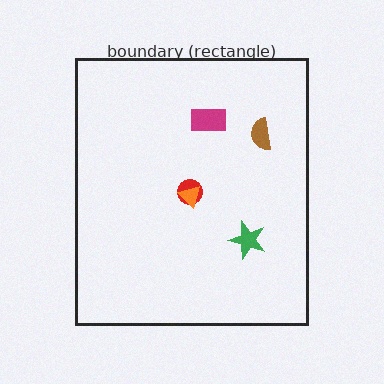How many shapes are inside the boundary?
5 inside, 0 outside.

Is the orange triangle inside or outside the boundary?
Inside.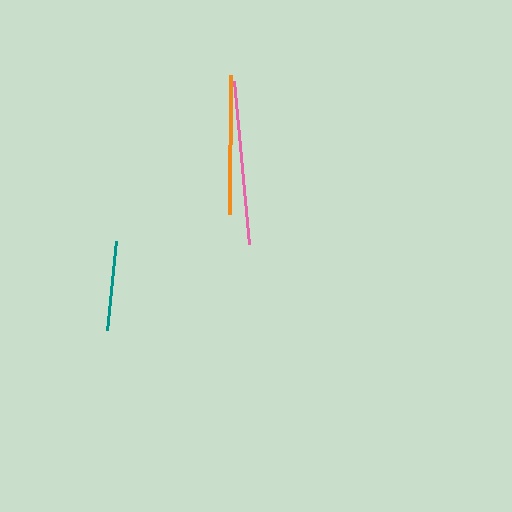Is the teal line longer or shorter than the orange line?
The orange line is longer than the teal line.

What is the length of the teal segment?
The teal segment is approximately 89 pixels long.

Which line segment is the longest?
The pink line is the longest at approximately 163 pixels.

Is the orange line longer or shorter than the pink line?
The pink line is longer than the orange line.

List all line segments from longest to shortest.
From longest to shortest: pink, orange, teal.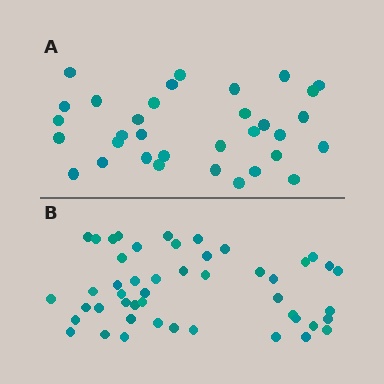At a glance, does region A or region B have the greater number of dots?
Region B (the bottom region) has more dots.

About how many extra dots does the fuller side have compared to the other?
Region B has approximately 15 more dots than region A.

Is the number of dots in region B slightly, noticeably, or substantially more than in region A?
Region B has substantially more. The ratio is roughly 1.5 to 1.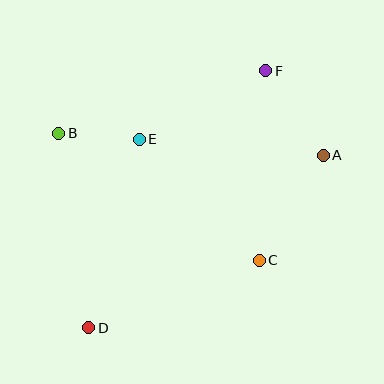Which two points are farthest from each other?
Points D and F are farthest from each other.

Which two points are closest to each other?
Points B and E are closest to each other.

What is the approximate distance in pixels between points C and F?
The distance between C and F is approximately 190 pixels.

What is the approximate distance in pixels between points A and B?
The distance between A and B is approximately 265 pixels.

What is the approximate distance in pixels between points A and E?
The distance between A and E is approximately 185 pixels.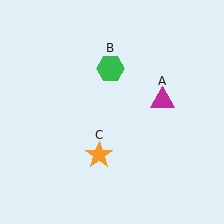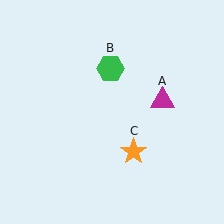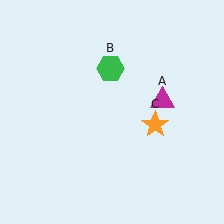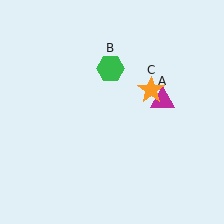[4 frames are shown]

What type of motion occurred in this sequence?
The orange star (object C) rotated counterclockwise around the center of the scene.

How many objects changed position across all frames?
1 object changed position: orange star (object C).